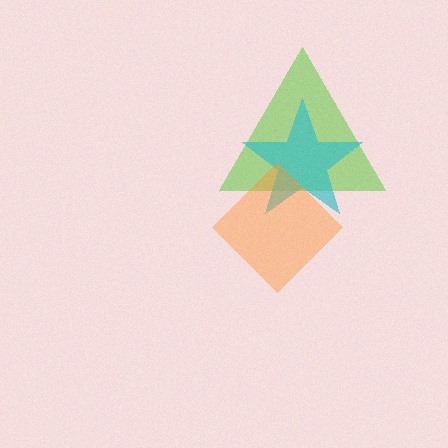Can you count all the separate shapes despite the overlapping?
Yes, there are 3 separate shapes.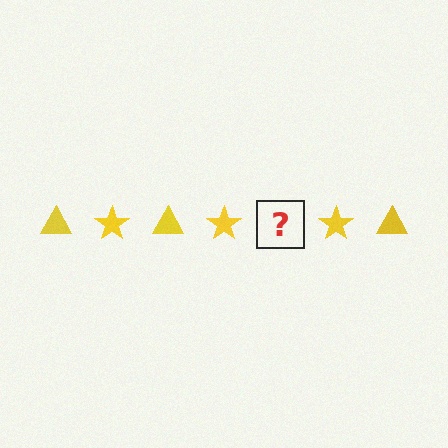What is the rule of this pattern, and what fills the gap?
The rule is that the pattern cycles through triangle, star shapes in yellow. The gap should be filled with a yellow triangle.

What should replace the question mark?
The question mark should be replaced with a yellow triangle.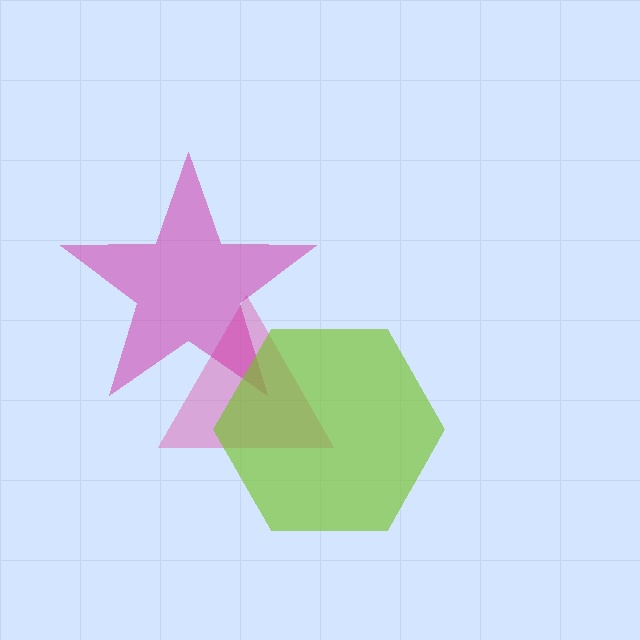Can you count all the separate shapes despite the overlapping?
Yes, there are 3 separate shapes.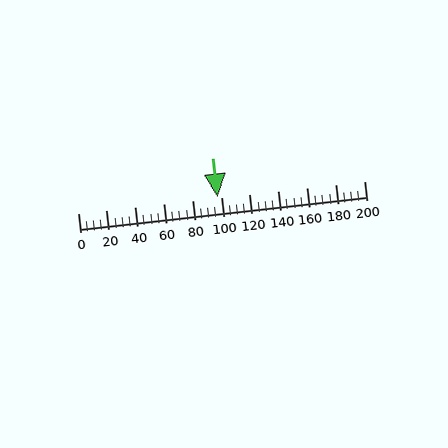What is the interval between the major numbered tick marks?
The major tick marks are spaced 20 units apart.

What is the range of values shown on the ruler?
The ruler shows values from 0 to 200.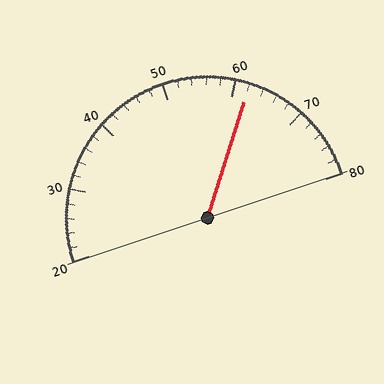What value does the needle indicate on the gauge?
The needle indicates approximately 62.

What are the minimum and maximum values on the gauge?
The gauge ranges from 20 to 80.